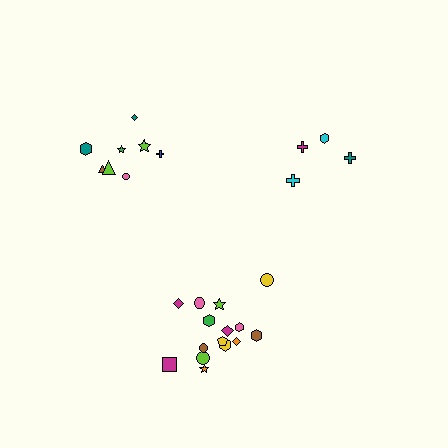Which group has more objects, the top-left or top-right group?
The top-left group.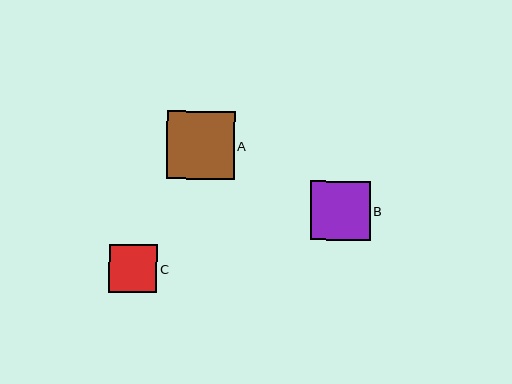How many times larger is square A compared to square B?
Square A is approximately 1.2 times the size of square B.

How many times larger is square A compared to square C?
Square A is approximately 1.4 times the size of square C.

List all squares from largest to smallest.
From largest to smallest: A, B, C.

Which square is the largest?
Square A is the largest with a size of approximately 68 pixels.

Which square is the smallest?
Square C is the smallest with a size of approximately 48 pixels.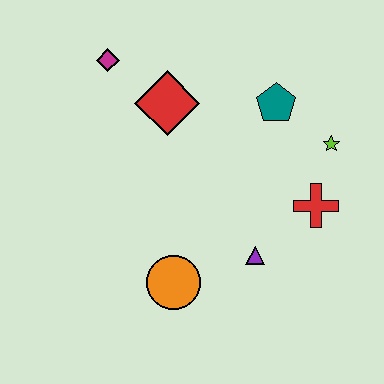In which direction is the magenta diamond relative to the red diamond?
The magenta diamond is to the left of the red diamond.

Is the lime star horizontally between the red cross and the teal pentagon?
No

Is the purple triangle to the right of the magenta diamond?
Yes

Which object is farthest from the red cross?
The magenta diamond is farthest from the red cross.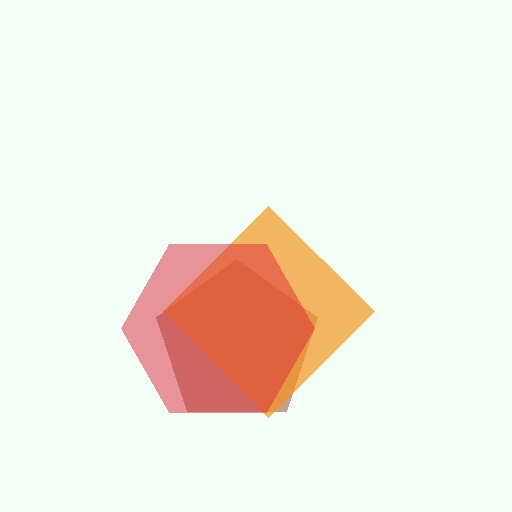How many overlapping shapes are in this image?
There are 3 overlapping shapes in the image.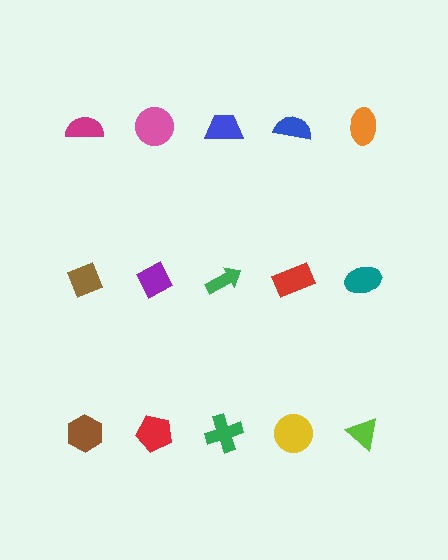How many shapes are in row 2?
5 shapes.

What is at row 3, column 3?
A green cross.